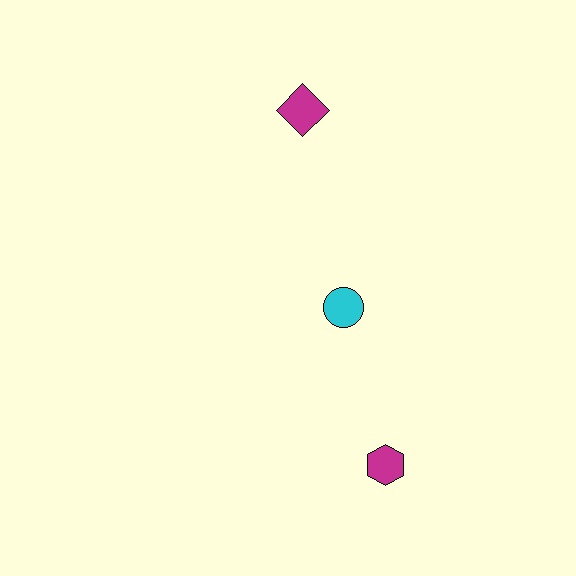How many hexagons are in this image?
There is 1 hexagon.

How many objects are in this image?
There are 3 objects.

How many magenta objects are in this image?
There are 2 magenta objects.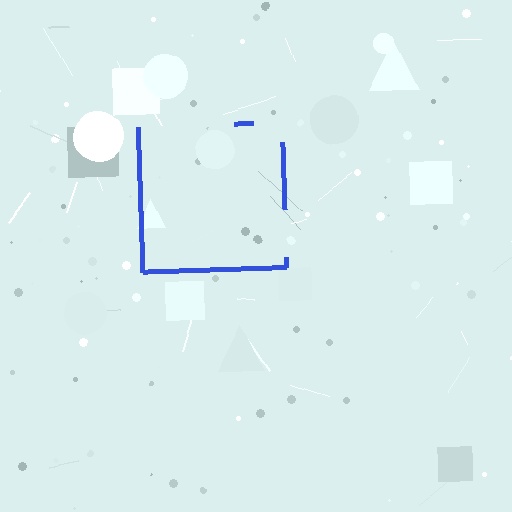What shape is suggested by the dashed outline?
The dashed outline suggests a square.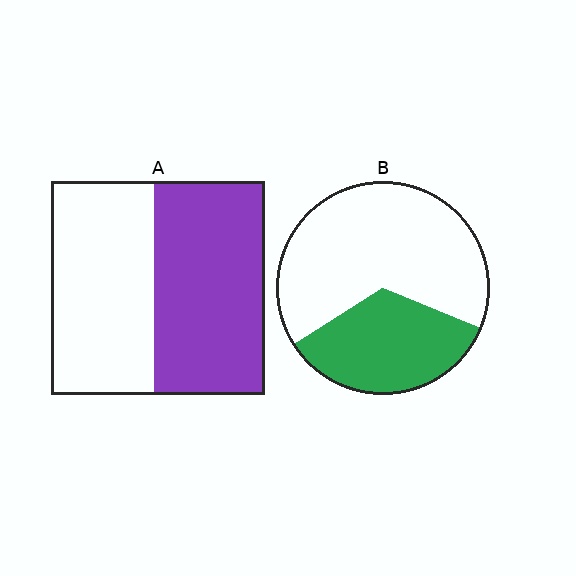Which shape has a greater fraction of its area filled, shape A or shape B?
Shape A.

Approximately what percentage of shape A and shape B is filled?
A is approximately 50% and B is approximately 35%.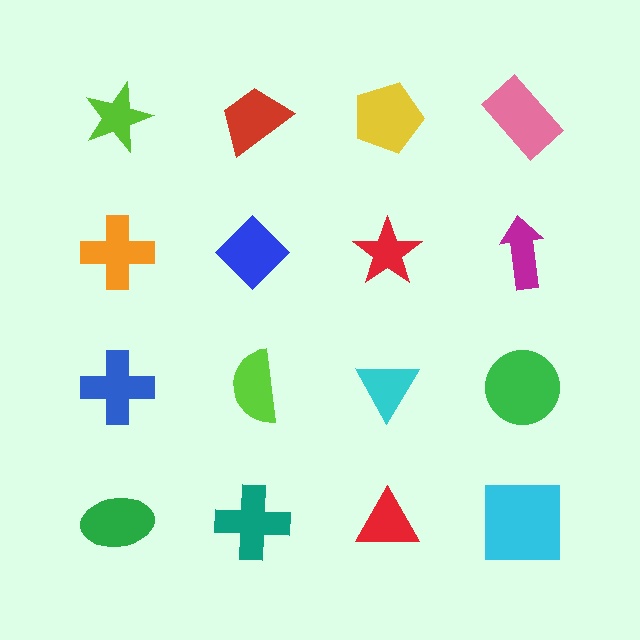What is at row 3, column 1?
A blue cross.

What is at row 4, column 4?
A cyan square.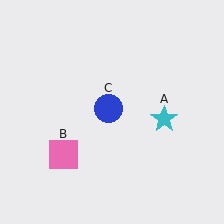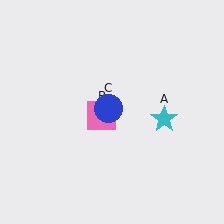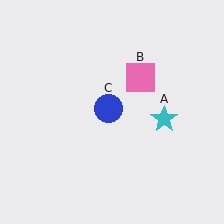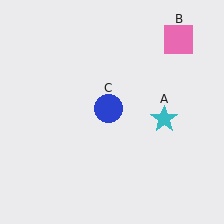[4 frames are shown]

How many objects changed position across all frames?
1 object changed position: pink square (object B).